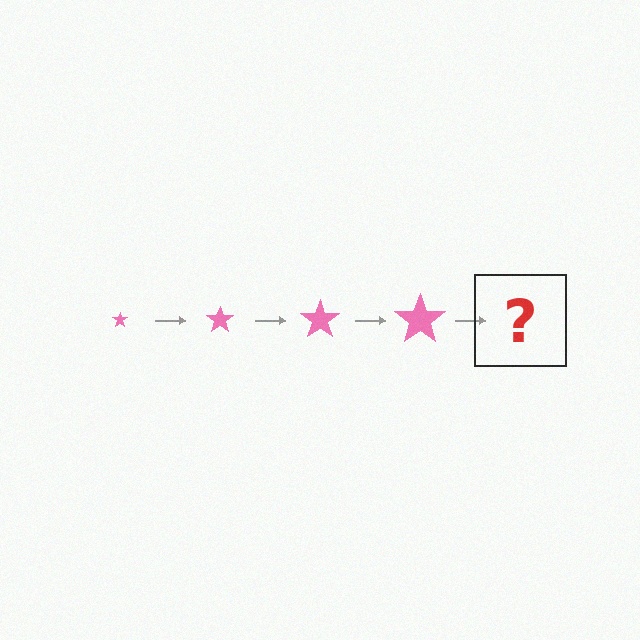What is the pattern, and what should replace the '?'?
The pattern is that the star gets progressively larger each step. The '?' should be a pink star, larger than the previous one.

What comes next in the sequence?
The next element should be a pink star, larger than the previous one.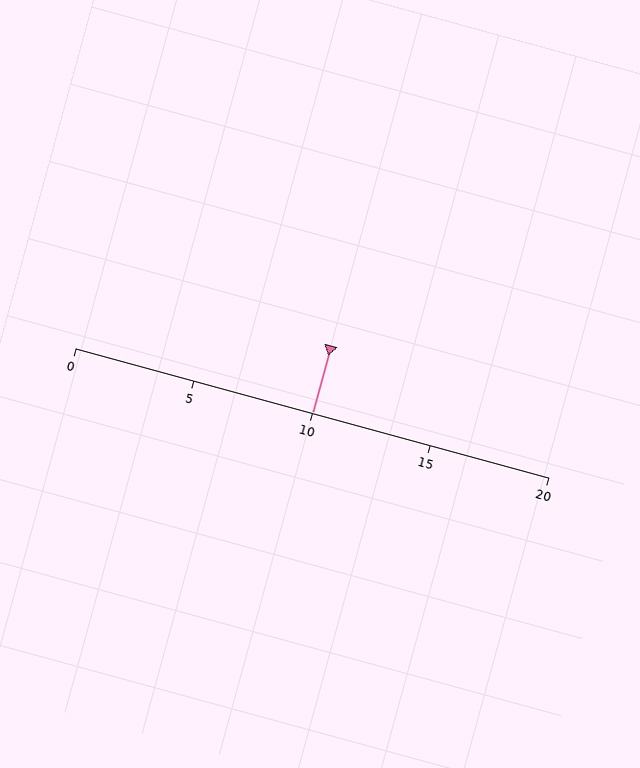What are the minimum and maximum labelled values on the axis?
The axis runs from 0 to 20.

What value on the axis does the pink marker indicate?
The marker indicates approximately 10.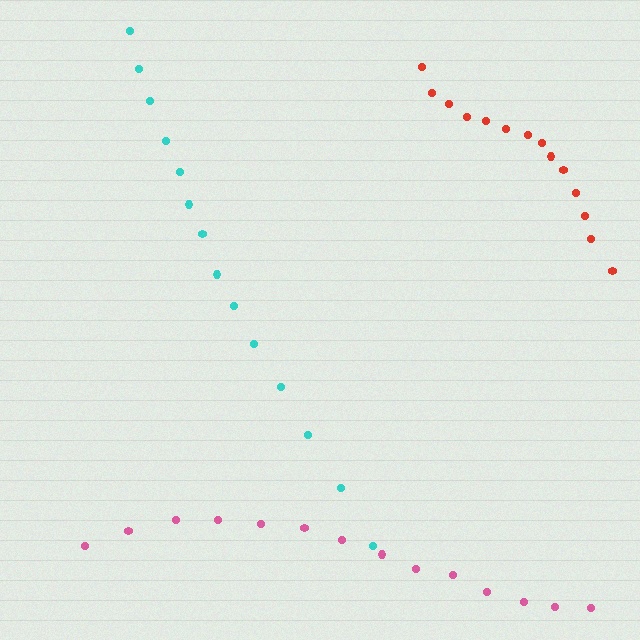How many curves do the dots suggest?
There are 3 distinct paths.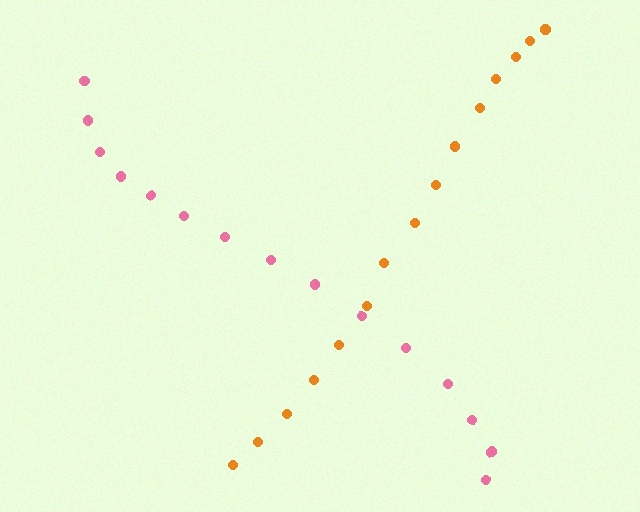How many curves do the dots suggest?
There are 2 distinct paths.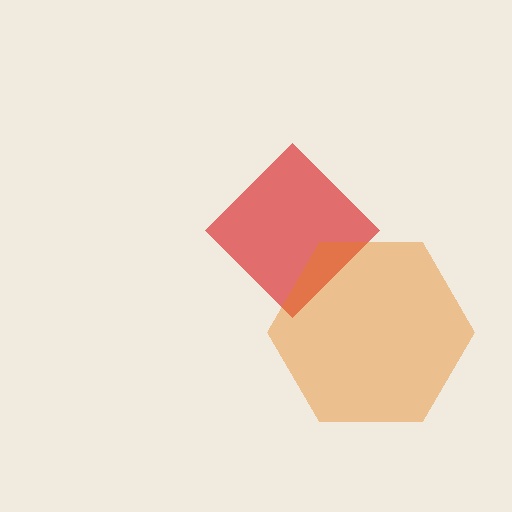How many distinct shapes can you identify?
There are 2 distinct shapes: a red diamond, an orange hexagon.